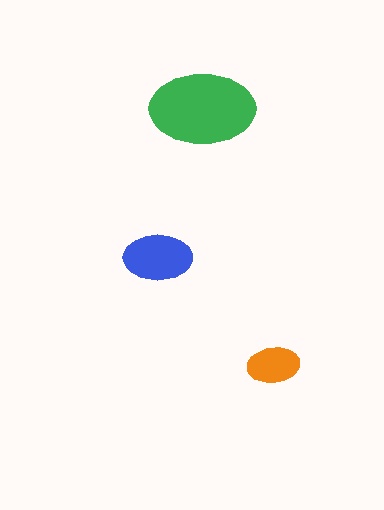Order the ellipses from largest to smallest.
the green one, the blue one, the orange one.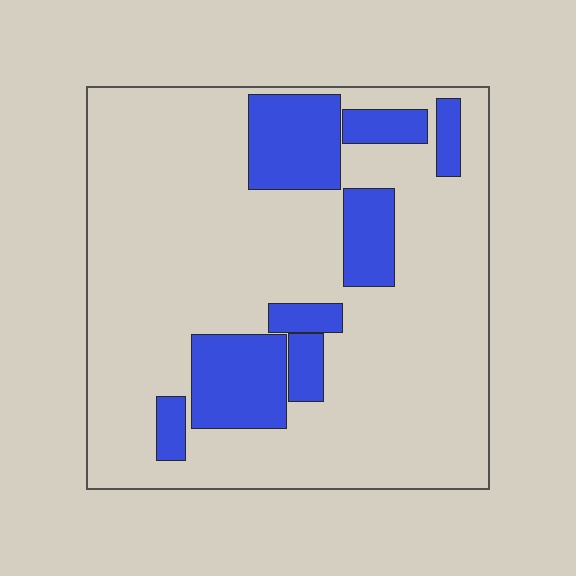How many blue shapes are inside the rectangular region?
8.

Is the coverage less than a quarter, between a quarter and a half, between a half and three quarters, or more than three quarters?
Less than a quarter.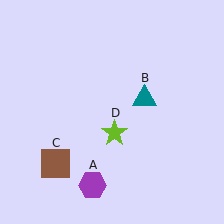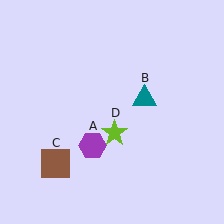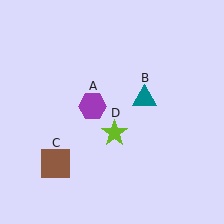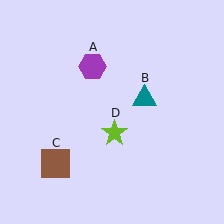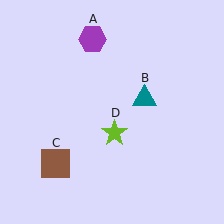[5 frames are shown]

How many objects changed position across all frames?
1 object changed position: purple hexagon (object A).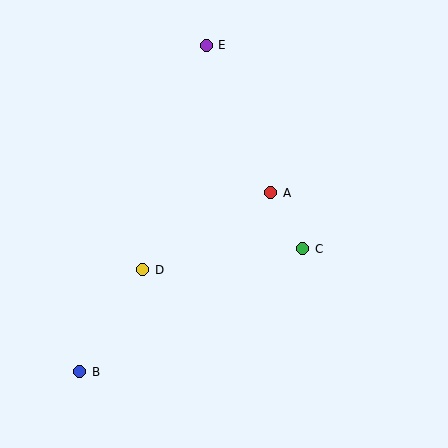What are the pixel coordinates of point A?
Point A is at (271, 193).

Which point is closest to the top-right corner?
Point E is closest to the top-right corner.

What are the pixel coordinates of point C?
Point C is at (303, 249).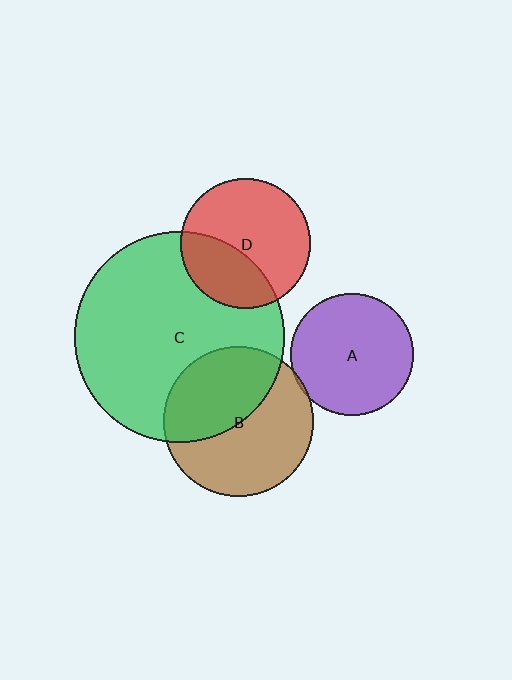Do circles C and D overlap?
Yes.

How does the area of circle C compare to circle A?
Approximately 3.0 times.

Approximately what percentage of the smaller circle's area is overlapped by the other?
Approximately 35%.